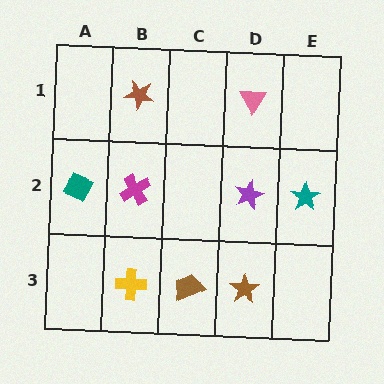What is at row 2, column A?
A teal diamond.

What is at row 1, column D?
A pink triangle.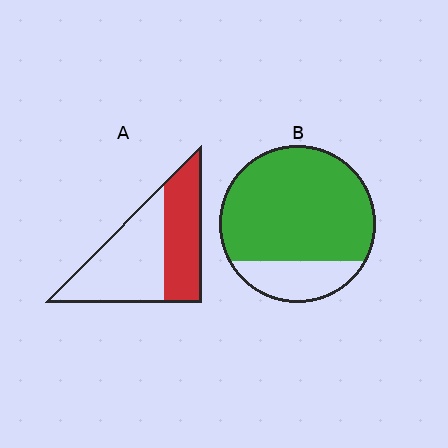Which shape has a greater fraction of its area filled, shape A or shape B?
Shape B.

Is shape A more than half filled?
No.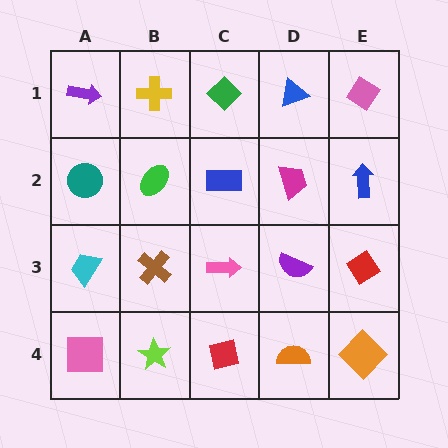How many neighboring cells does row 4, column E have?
2.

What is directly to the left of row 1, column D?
A green diamond.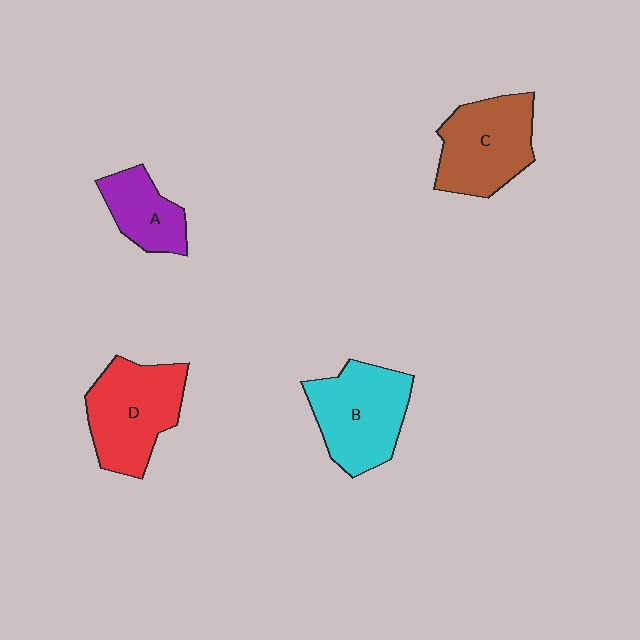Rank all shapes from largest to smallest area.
From largest to smallest: D (red), B (cyan), C (brown), A (purple).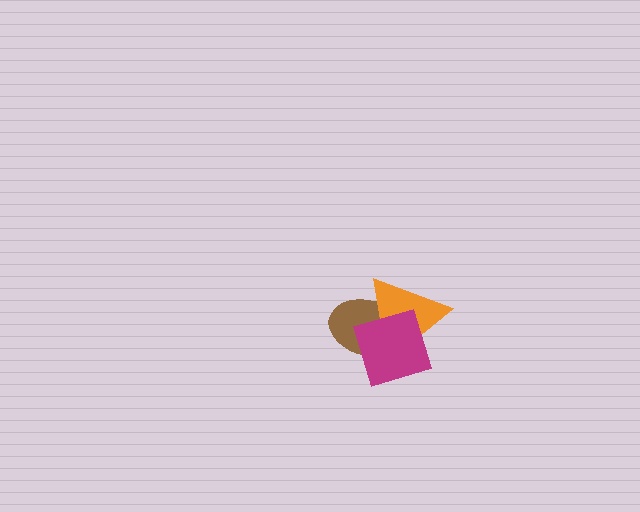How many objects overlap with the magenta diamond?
2 objects overlap with the magenta diamond.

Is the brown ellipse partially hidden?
Yes, it is partially covered by another shape.